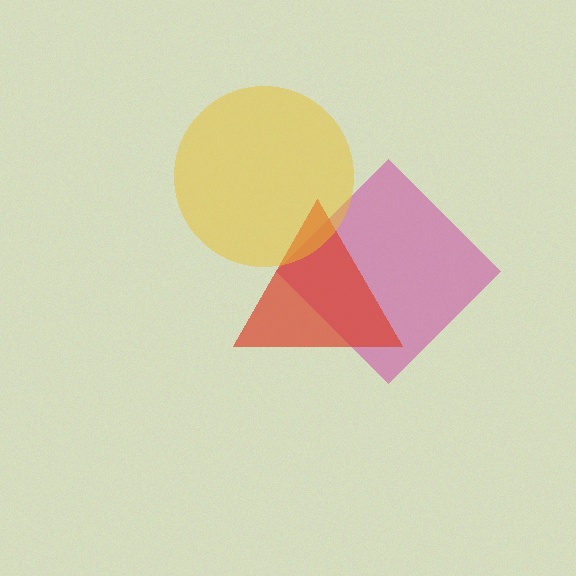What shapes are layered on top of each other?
The layered shapes are: a magenta diamond, a red triangle, a yellow circle.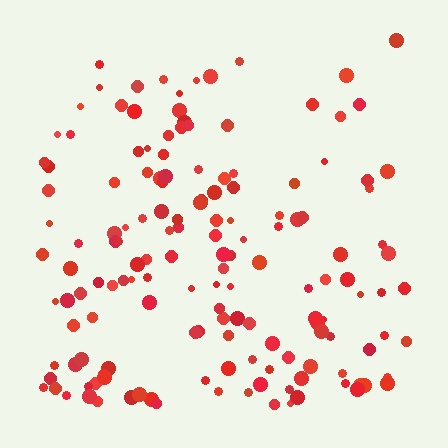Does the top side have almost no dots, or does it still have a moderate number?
Still a moderate number, just noticeably fewer than the bottom.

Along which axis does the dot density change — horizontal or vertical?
Vertical.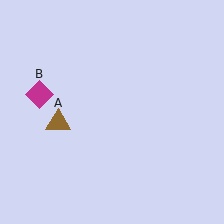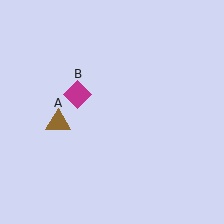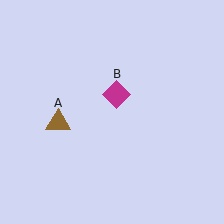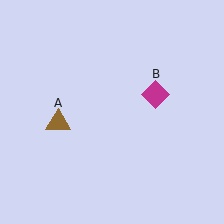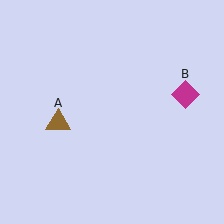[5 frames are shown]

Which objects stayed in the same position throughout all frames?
Brown triangle (object A) remained stationary.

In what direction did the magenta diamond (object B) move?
The magenta diamond (object B) moved right.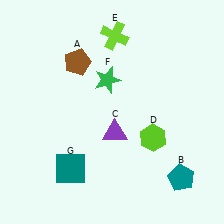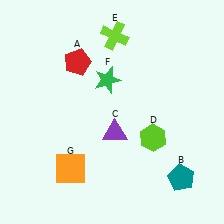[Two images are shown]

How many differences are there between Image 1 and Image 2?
There are 2 differences between the two images.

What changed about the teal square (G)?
In Image 1, G is teal. In Image 2, it changed to orange.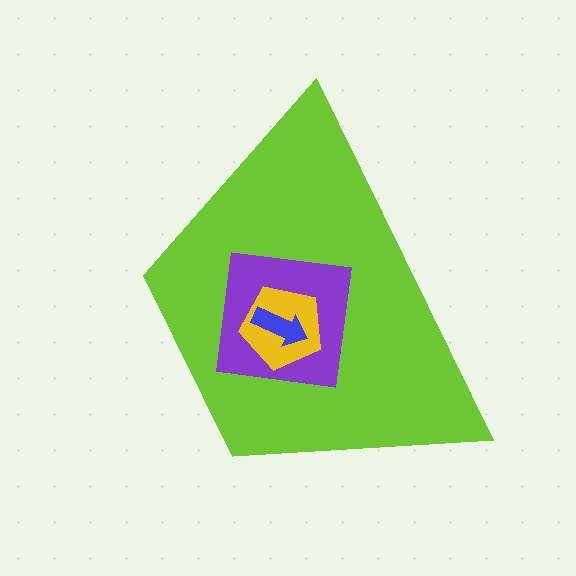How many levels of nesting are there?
4.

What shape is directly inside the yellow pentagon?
The blue arrow.